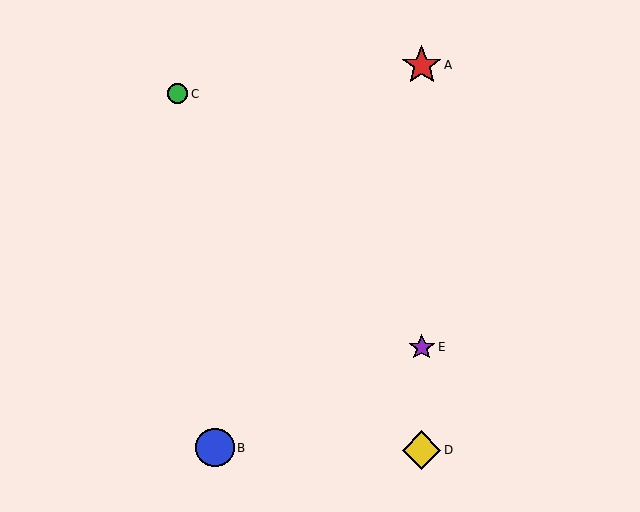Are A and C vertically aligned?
No, A is at x≈422 and C is at x≈178.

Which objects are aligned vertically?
Objects A, D, E are aligned vertically.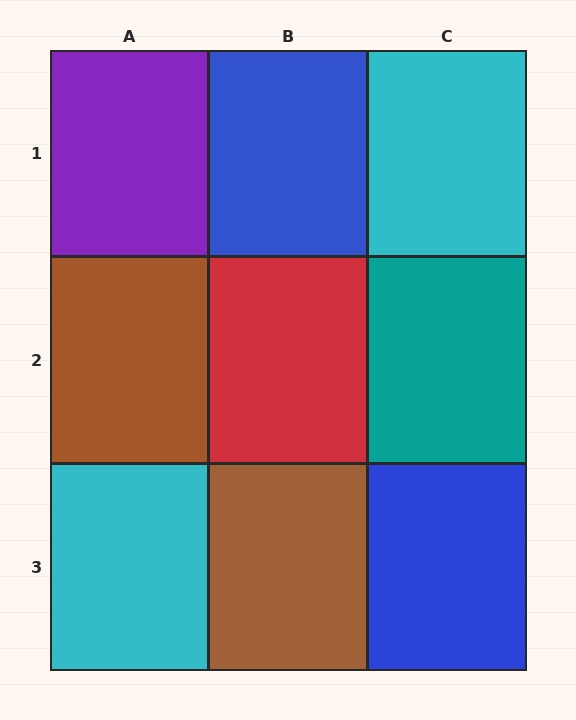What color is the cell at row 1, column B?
Blue.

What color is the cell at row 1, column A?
Purple.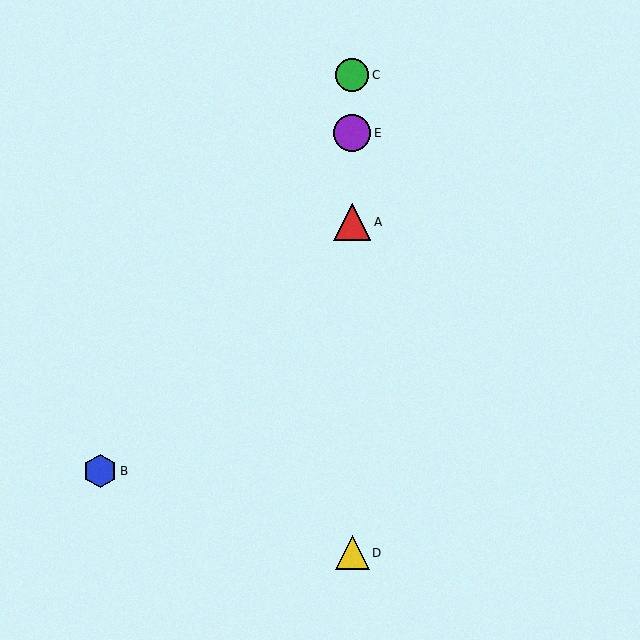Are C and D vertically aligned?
Yes, both are at x≈352.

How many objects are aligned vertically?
4 objects (A, C, D, E) are aligned vertically.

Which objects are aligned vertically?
Objects A, C, D, E are aligned vertically.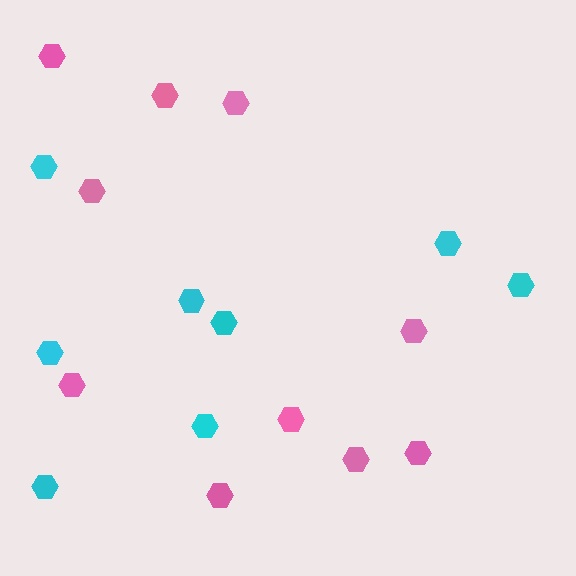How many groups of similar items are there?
There are 2 groups: one group of pink hexagons (10) and one group of cyan hexagons (8).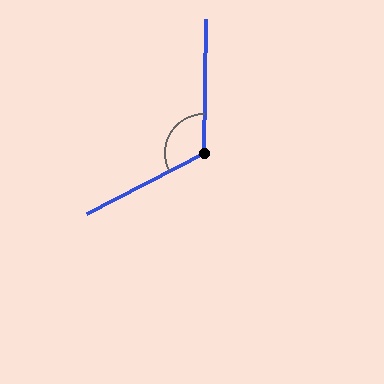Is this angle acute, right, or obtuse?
It is obtuse.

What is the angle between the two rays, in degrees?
Approximately 118 degrees.